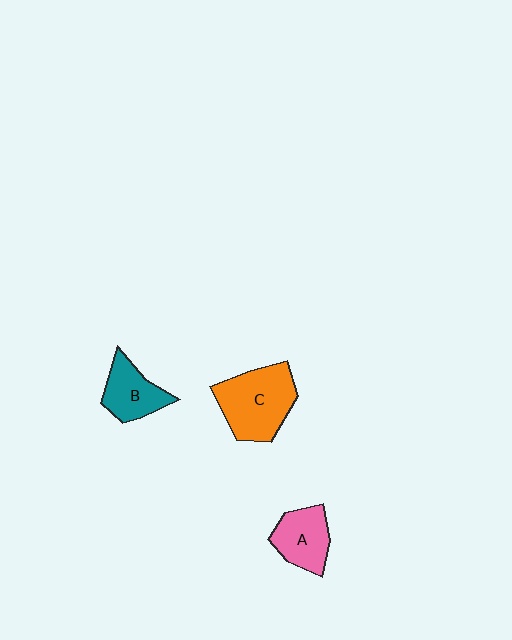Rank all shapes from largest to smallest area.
From largest to smallest: C (orange), A (pink), B (teal).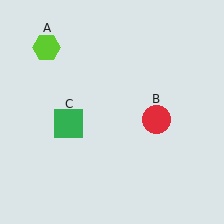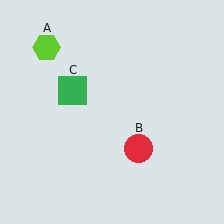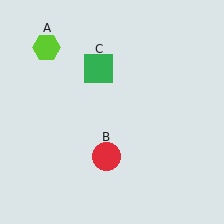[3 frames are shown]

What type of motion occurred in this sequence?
The red circle (object B), green square (object C) rotated clockwise around the center of the scene.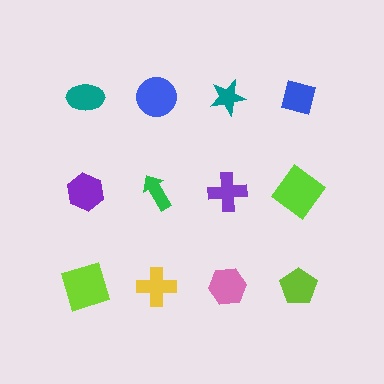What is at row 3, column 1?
A lime square.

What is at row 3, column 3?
A pink hexagon.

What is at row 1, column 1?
A teal ellipse.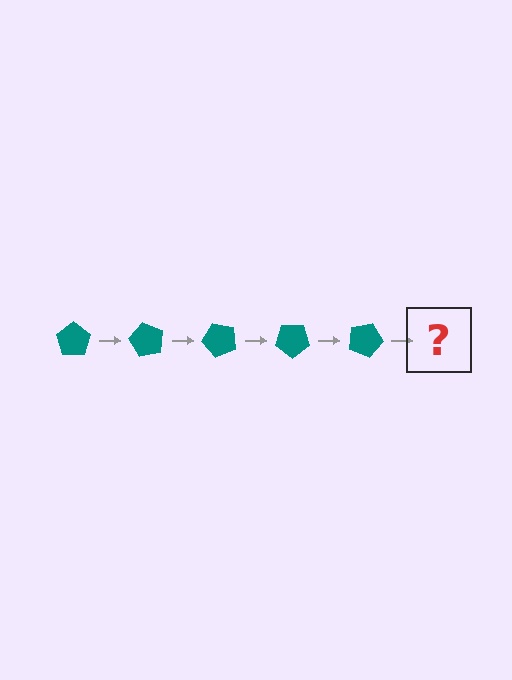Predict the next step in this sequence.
The next step is a teal pentagon rotated 300 degrees.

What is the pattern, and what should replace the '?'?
The pattern is that the pentagon rotates 60 degrees each step. The '?' should be a teal pentagon rotated 300 degrees.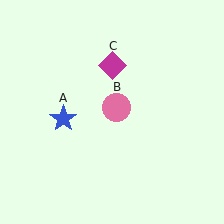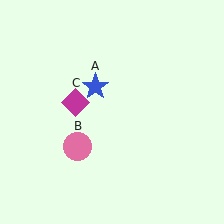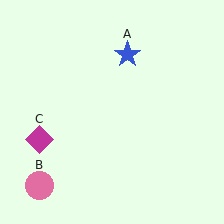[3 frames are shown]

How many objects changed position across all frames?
3 objects changed position: blue star (object A), pink circle (object B), magenta diamond (object C).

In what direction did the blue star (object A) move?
The blue star (object A) moved up and to the right.